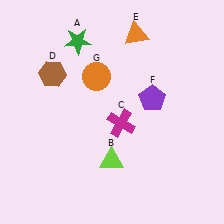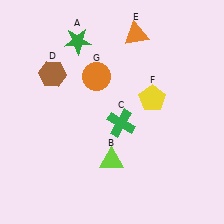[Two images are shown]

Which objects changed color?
C changed from magenta to green. F changed from purple to yellow.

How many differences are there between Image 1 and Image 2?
There are 2 differences between the two images.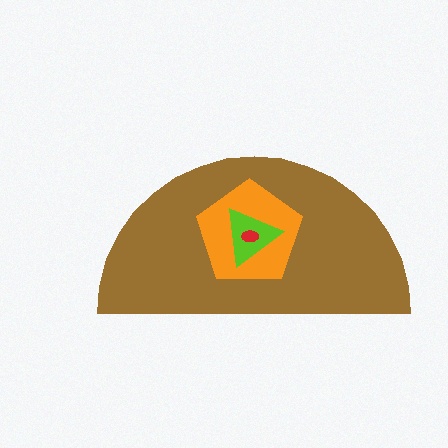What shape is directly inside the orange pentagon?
The lime triangle.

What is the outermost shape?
The brown semicircle.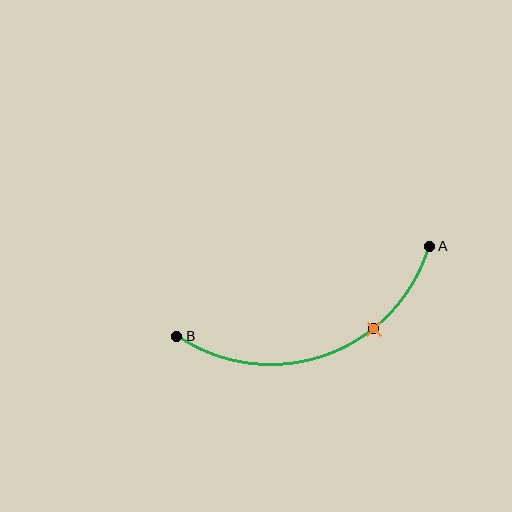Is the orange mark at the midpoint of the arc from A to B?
No. The orange mark lies on the arc but is closer to endpoint A. The arc midpoint would be at the point on the curve equidistant along the arc from both A and B.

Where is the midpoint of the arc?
The arc midpoint is the point on the curve farthest from the straight line joining A and B. It sits below that line.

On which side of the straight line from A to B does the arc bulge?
The arc bulges below the straight line connecting A and B.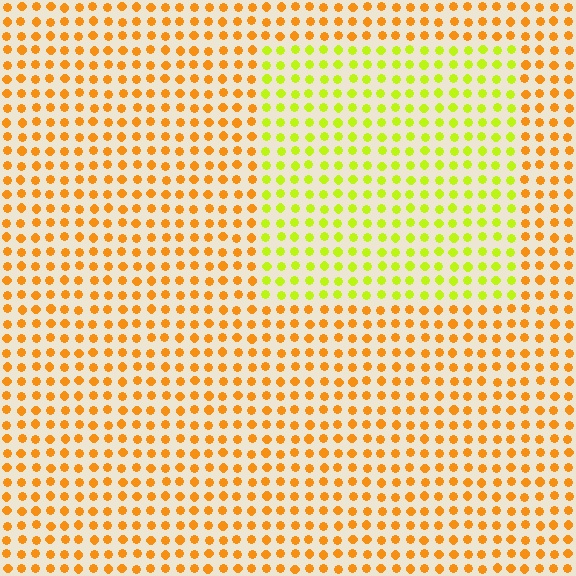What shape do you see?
I see a rectangle.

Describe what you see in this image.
The image is filled with small orange elements in a uniform arrangement. A rectangle-shaped region is visible where the elements are tinted to a slightly different hue, forming a subtle color boundary.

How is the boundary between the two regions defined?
The boundary is defined purely by a slight shift in hue (about 43 degrees). Spacing, size, and orientation are identical on both sides.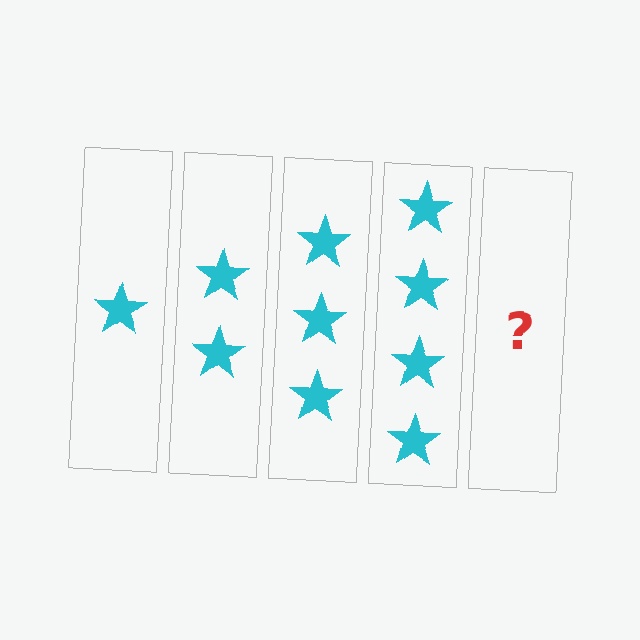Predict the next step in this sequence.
The next step is 5 stars.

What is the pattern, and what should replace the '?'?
The pattern is that each step adds one more star. The '?' should be 5 stars.